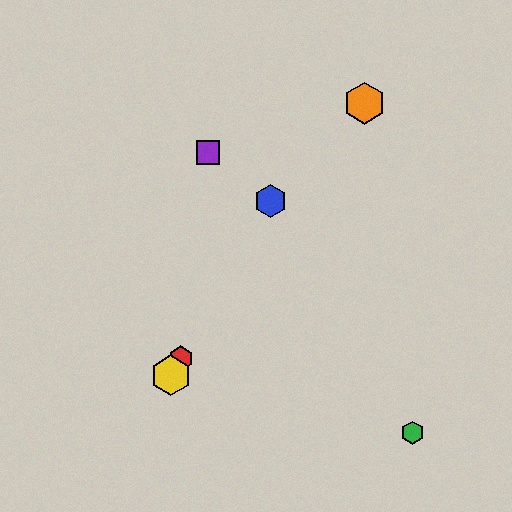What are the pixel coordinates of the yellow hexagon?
The yellow hexagon is at (171, 375).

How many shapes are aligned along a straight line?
3 shapes (the red hexagon, the blue hexagon, the yellow hexagon) are aligned along a straight line.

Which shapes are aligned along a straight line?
The red hexagon, the blue hexagon, the yellow hexagon are aligned along a straight line.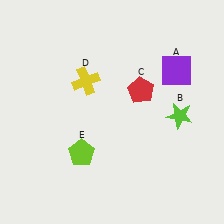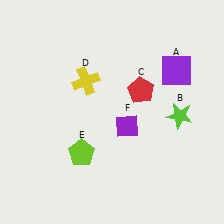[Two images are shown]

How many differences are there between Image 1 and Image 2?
There is 1 difference between the two images.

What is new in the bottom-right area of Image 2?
A purple diamond (F) was added in the bottom-right area of Image 2.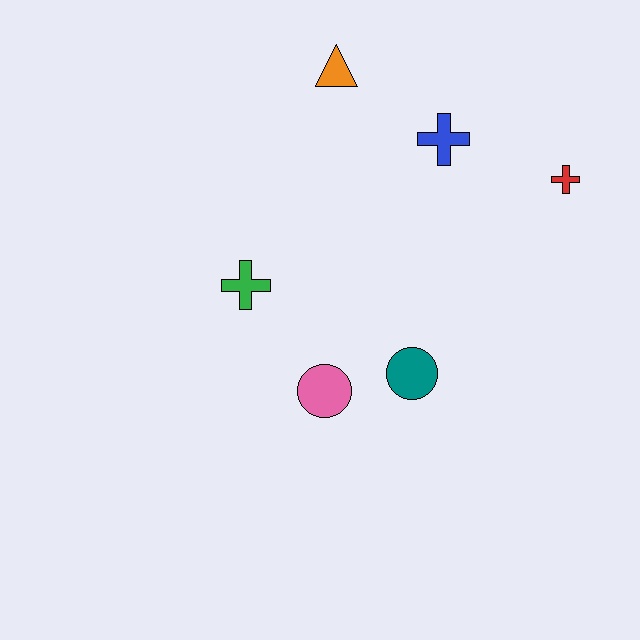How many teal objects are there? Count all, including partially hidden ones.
There is 1 teal object.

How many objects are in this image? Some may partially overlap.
There are 6 objects.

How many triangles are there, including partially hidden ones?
There is 1 triangle.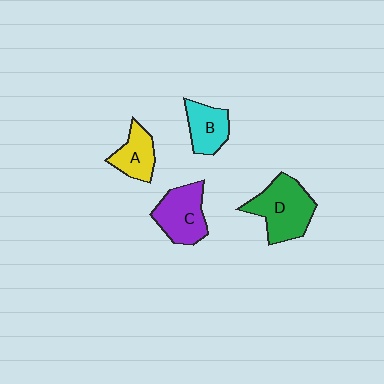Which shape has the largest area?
Shape D (green).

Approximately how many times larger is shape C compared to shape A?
Approximately 1.5 times.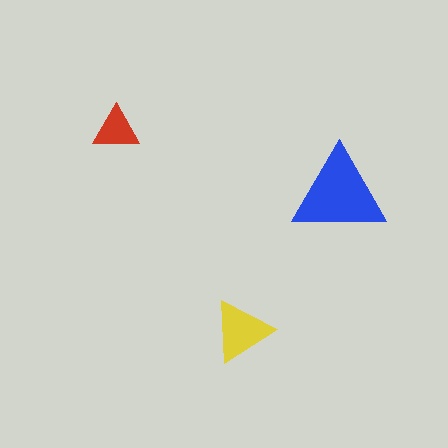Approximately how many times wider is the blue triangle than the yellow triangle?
About 1.5 times wider.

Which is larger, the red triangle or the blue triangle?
The blue one.